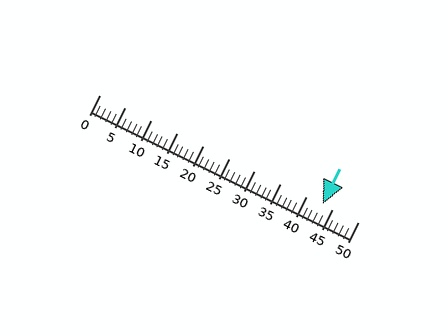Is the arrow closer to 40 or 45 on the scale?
The arrow is closer to 45.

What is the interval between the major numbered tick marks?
The major tick marks are spaced 5 units apart.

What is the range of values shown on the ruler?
The ruler shows values from 0 to 50.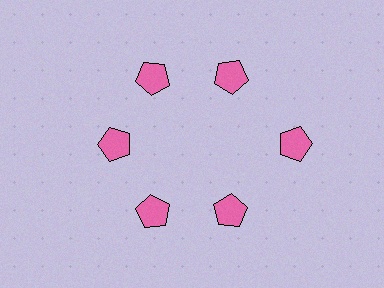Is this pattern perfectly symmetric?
No. The 6 pink pentagons are arranged in a ring, but one element near the 3 o'clock position is pushed outward from the center, breaking the 6-fold rotational symmetry.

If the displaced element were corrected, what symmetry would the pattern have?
It would have 6-fold rotational symmetry — the pattern would map onto itself every 60 degrees.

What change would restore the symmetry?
The symmetry would be restored by moving it inward, back onto the ring so that all 6 pentagons sit at equal angles and equal distance from the center.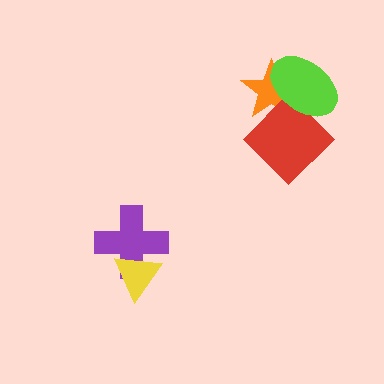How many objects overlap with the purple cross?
1 object overlaps with the purple cross.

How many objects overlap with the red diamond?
2 objects overlap with the red diamond.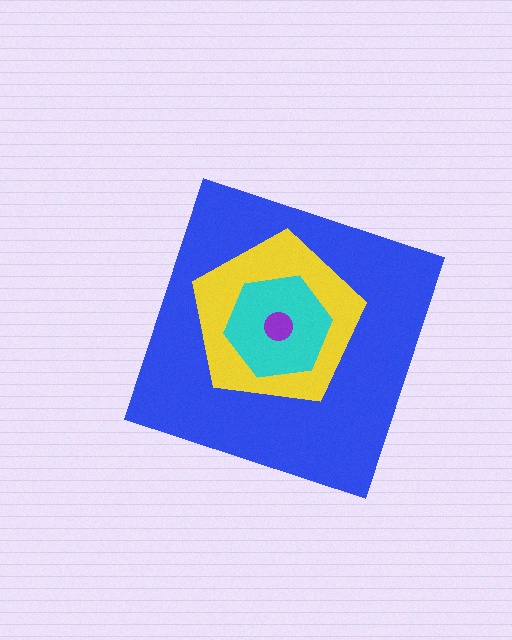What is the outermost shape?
The blue diamond.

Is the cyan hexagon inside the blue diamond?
Yes.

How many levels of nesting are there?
4.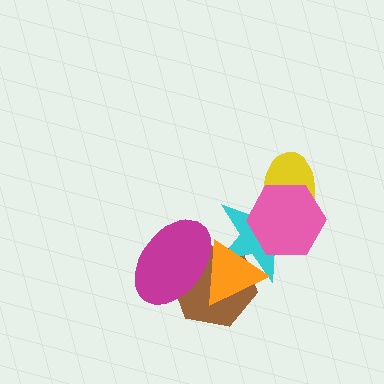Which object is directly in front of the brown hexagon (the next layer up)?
The cyan star is directly in front of the brown hexagon.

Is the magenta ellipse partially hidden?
No, no other shape covers it.